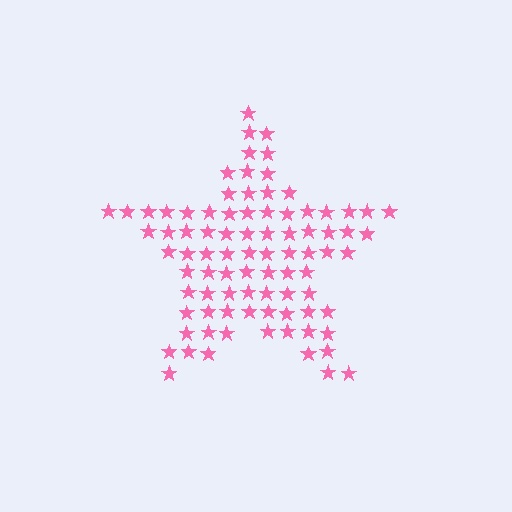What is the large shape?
The large shape is a star.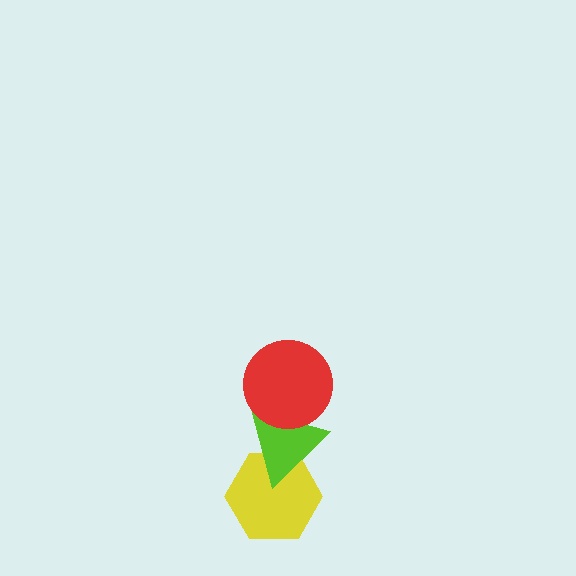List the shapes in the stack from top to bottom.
From top to bottom: the red circle, the lime triangle, the yellow hexagon.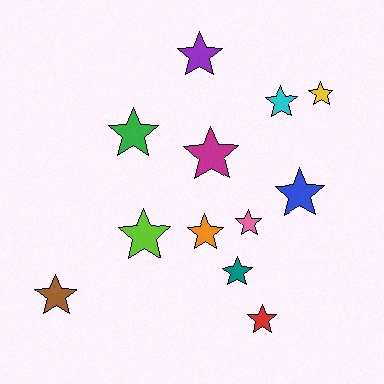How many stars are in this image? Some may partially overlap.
There are 12 stars.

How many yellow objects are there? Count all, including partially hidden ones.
There is 1 yellow object.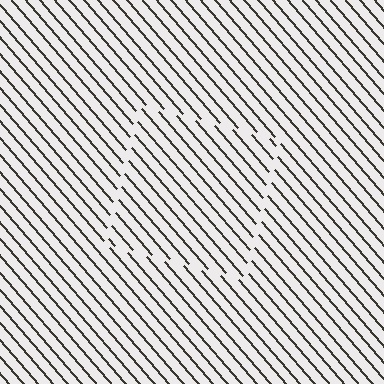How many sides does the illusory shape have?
4 sides — the line-ends trace a square.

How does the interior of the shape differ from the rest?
The interior of the shape contains the same grating, shifted by half a period — the contour is defined by the phase discontinuity where line-ends from the inner and outer gratings abut.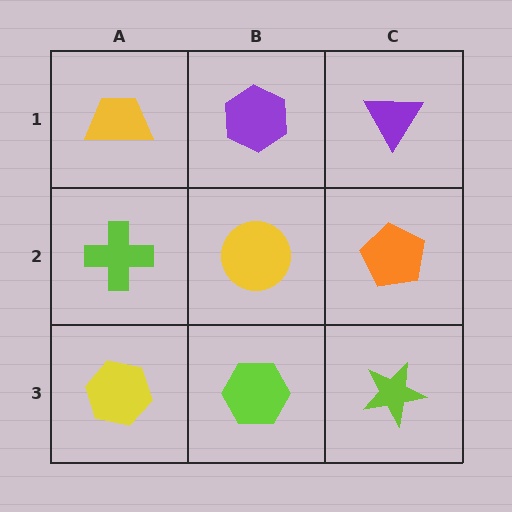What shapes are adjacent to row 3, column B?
A yellow circle (row 2, column B), a yellow hexagon (row 3, column A), a lime star (row 3, column C).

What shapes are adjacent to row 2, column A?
A yellow trapezoid (row 1, column A), a yellow hexagon (row 3, column A), a yellow circle (row 2, column B).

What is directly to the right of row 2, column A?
A yellow circle.